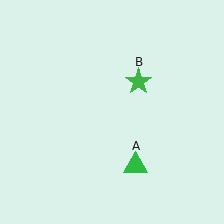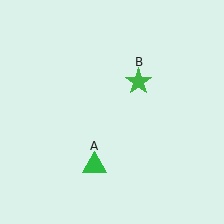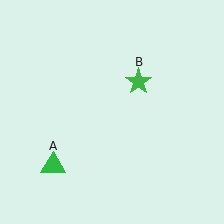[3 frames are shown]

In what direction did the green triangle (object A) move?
The green triangle (object A) moved left.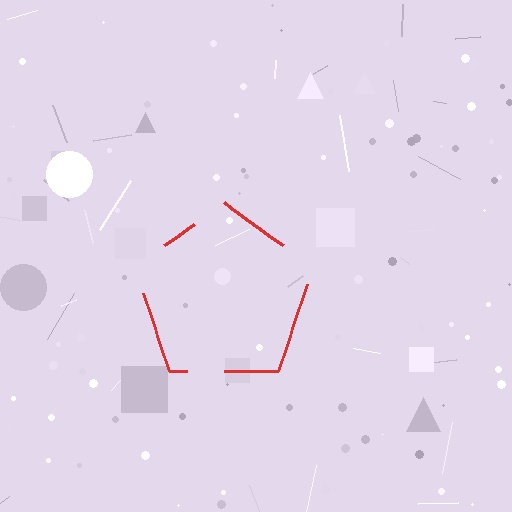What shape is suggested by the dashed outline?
The dashed outline suggests a pentagon.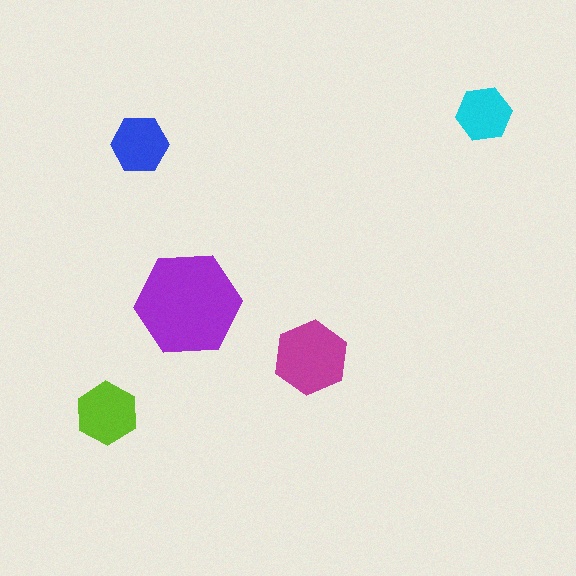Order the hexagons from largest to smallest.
the purple one, the magenta one, the lime one, the blue one, the cyan one.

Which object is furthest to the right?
The cyan hexagon is rightmost.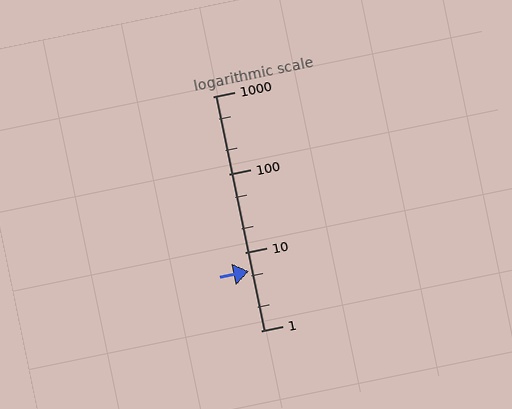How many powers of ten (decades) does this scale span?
The scale spans 3 decades, from 1 to 1000.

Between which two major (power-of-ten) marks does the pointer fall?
The pointer is between 1 and 10.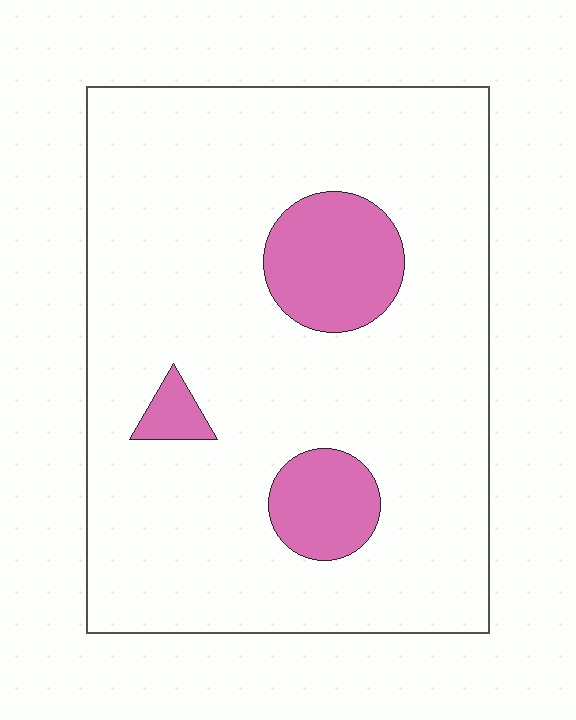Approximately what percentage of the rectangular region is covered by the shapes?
Approximately 15%.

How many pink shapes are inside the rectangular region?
3.